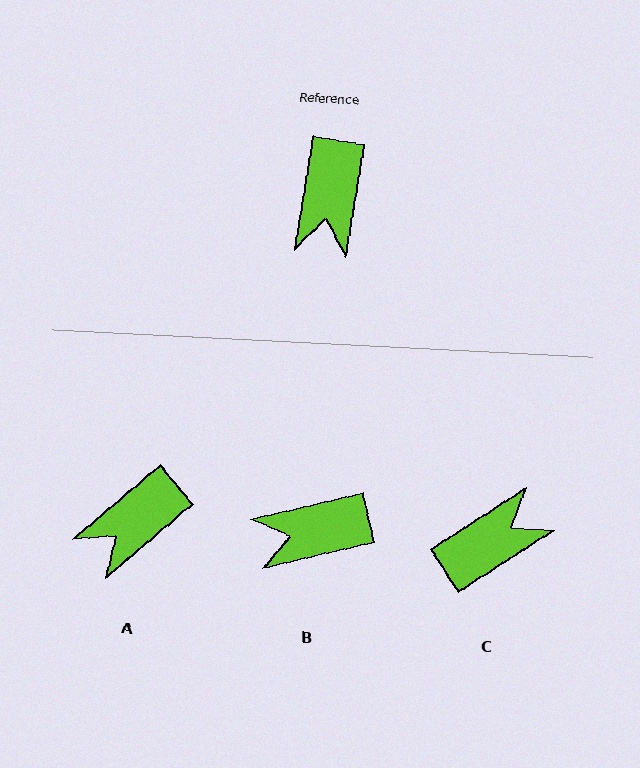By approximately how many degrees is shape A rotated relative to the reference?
Approximately 40 degrees clockwise.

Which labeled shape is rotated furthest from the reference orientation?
C, about 133 degrees away.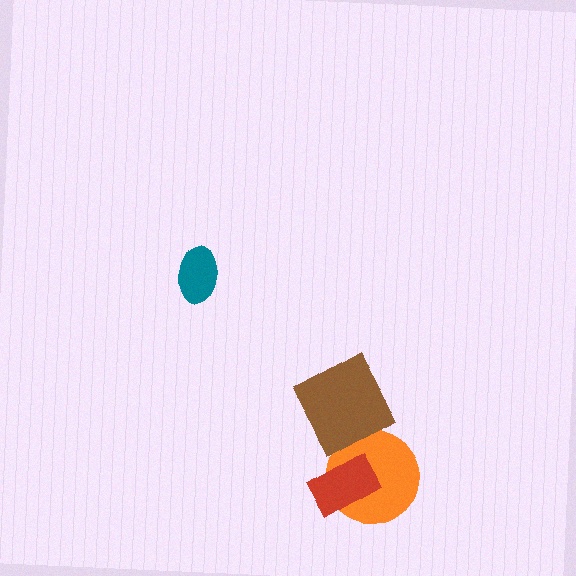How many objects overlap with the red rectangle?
1 object overlaps with the red rectangle.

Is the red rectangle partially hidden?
No, no other shape covers it.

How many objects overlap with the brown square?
0 objects overlap with the brown square.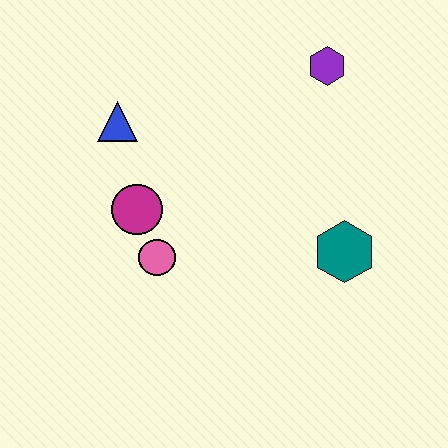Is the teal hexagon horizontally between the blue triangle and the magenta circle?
No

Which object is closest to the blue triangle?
The magenta circle is closest to the blue triangle.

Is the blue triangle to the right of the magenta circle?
No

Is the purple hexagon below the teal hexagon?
No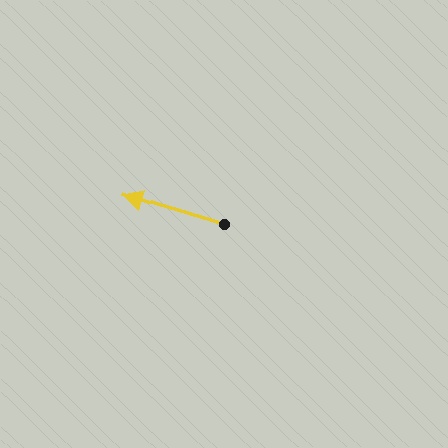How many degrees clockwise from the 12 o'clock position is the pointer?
Approximately 287 degrees.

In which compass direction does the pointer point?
West.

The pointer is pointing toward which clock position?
Roughly 10 o'clock.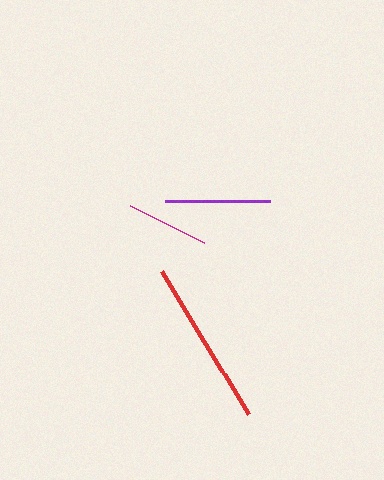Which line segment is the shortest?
The magenta line is the shortest at approximately 83 pixels.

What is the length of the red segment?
The red segment is approximately 167 pixels long.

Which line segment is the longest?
The red line is the longest at approximately 167 pixels.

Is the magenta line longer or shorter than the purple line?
The purple line is longer than the magenta line.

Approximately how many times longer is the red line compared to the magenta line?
The red line is approximately 2.0 times the length of the magenta line.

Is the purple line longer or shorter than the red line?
The red line is longer than the purple line.